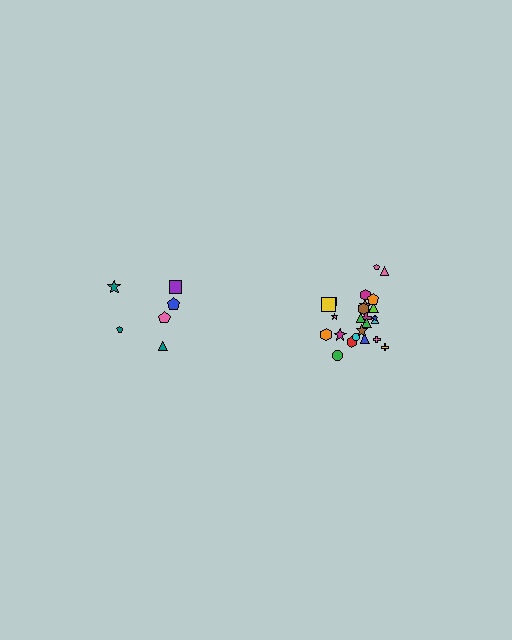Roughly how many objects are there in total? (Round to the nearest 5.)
Roughly 30 objects in total.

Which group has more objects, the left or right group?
The right group.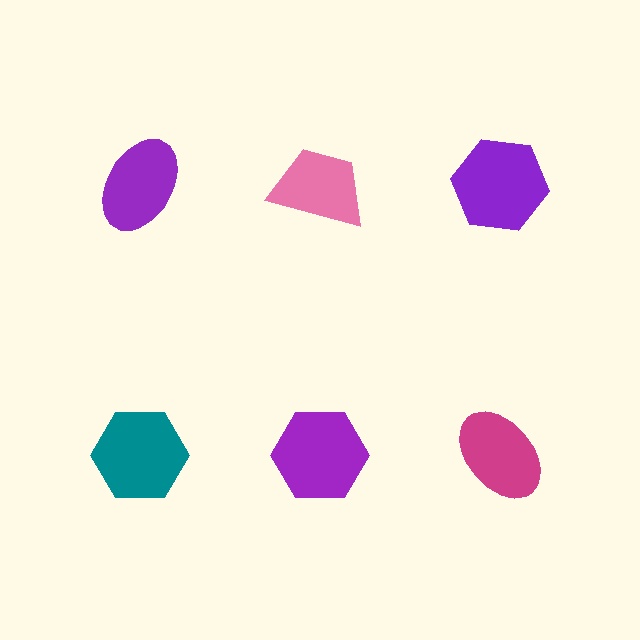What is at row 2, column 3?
A magenta ellipse.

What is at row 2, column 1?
A teal hexagon.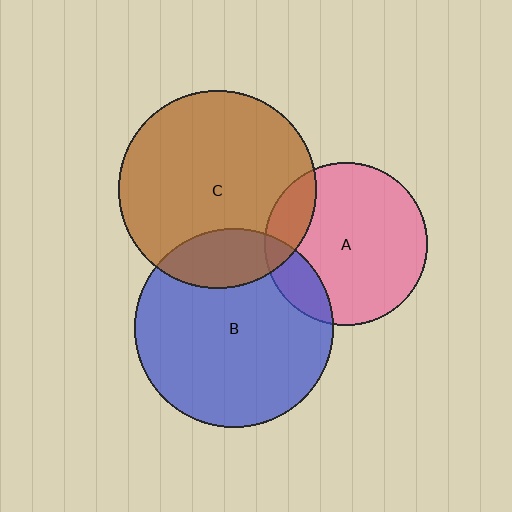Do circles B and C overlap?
Yes.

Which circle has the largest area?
Circle B (blue).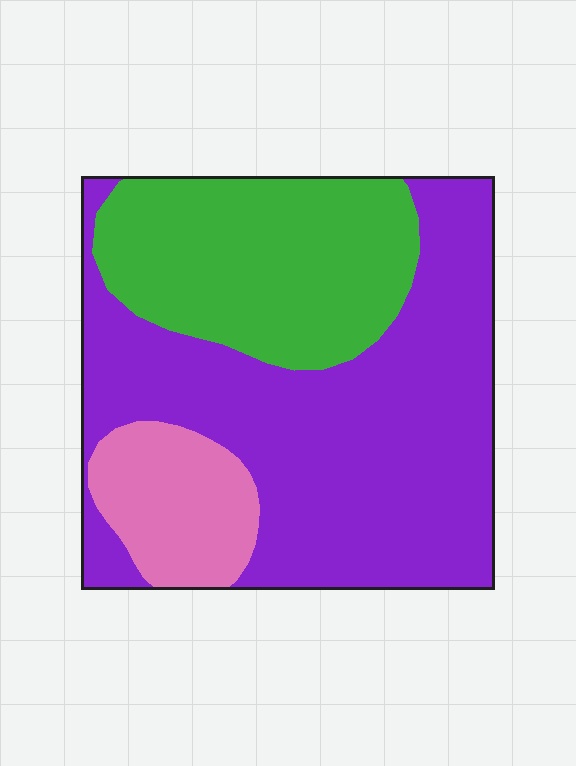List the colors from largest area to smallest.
From largest to smallest: purple, green, pink.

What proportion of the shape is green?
Green covers 30% of the shape.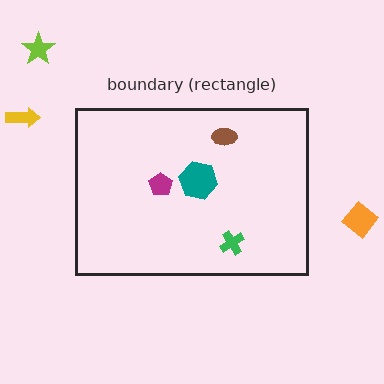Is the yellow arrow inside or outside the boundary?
Outside.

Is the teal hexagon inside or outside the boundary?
Inside.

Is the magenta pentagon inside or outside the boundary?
Inside.